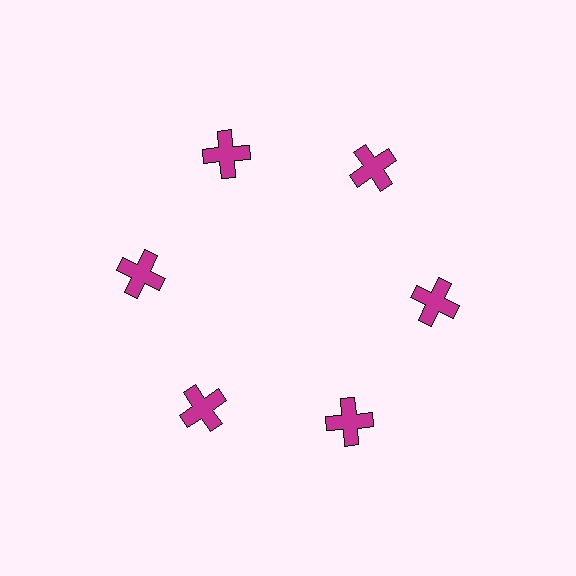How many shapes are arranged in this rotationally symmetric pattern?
There are 6 shapes, arranged in 6 groups of 1.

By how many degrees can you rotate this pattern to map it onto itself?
The pattern maps onto itself every 60 degrees of rotation.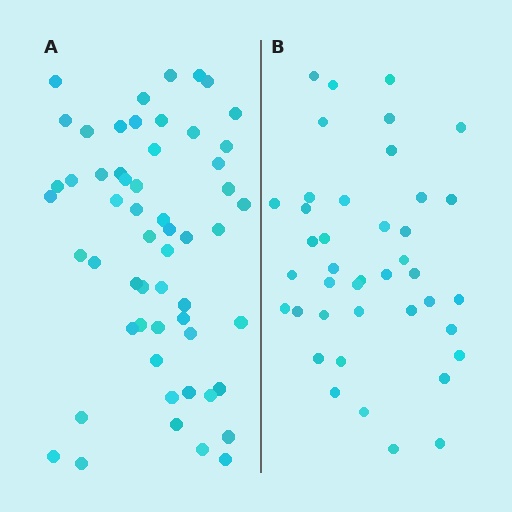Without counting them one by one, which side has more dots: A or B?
Region A (the left region) has more dots.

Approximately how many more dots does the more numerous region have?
Region A has approximately 15 more dots than region B.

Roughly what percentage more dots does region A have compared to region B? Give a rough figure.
About 35% more.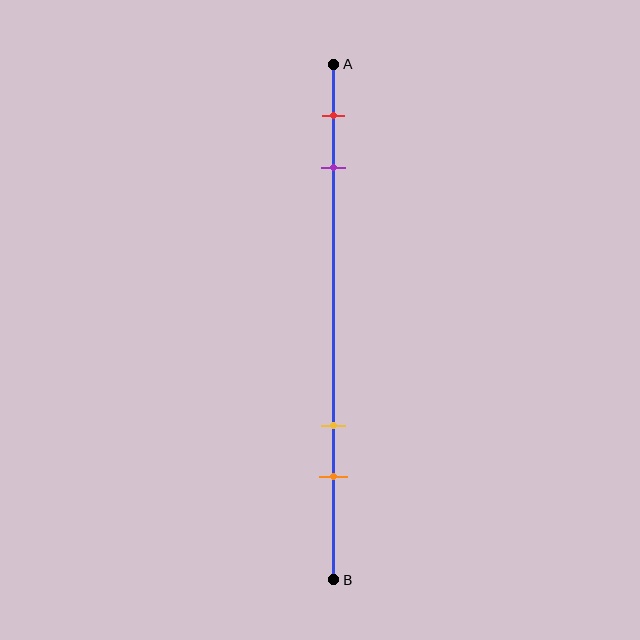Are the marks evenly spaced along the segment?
No, the marks are not evenly spaced.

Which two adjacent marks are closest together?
The red and purple marks are the closest adjacent pair.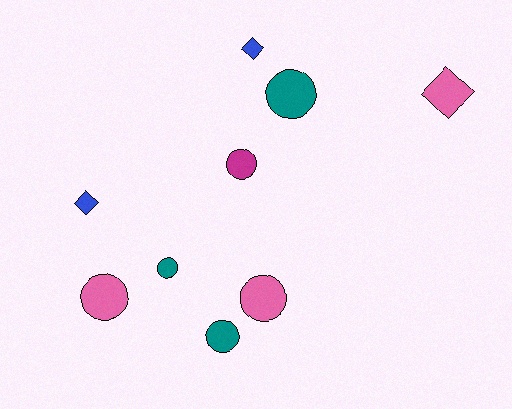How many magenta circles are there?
There is 1 magenta circle.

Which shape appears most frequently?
Circle, with 6 objects.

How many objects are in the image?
There are 9 objects.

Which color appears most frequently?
Pink, with 3 objects.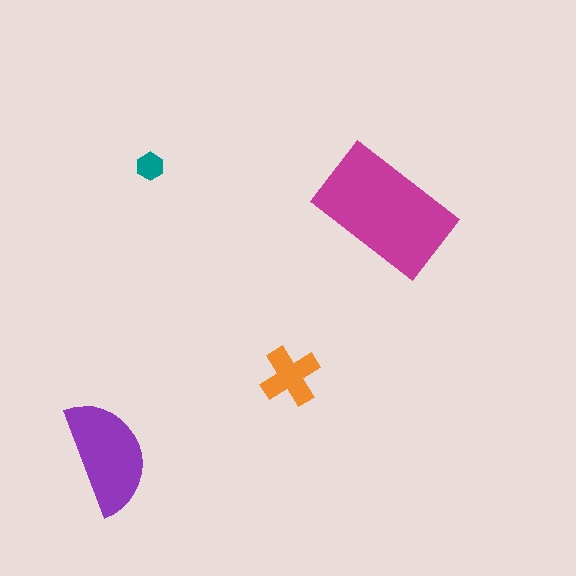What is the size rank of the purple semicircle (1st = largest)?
2nd.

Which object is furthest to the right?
The magenta rectangle is rightmost.